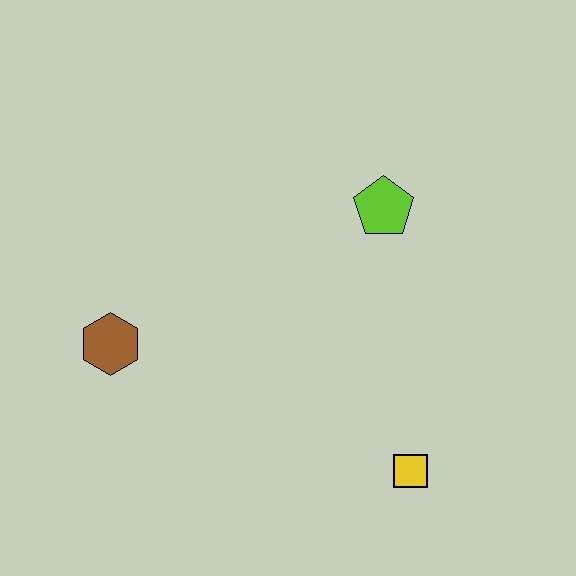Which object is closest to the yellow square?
The lime pentagon is closest to the yellow square.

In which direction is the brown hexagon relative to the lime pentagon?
The brown hexagon is to the left of the lime pentagon.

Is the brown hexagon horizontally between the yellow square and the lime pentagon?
No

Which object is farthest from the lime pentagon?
The brown hexagon is farthest from the lime pentagon.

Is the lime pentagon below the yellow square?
No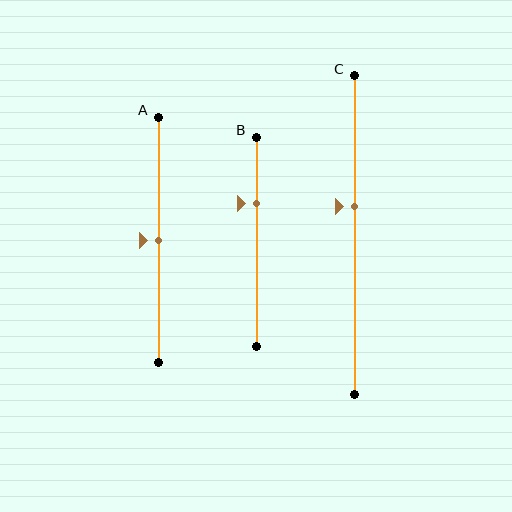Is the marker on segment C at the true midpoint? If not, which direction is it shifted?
No, the marker on segment C is shifted upward by about 9% of the segment length.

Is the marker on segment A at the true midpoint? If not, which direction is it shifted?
Yes, the marker on segment A is at the true midpoint.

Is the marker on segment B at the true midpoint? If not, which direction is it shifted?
No, the marker on segment B is shifted upward by about 19% of the segment length.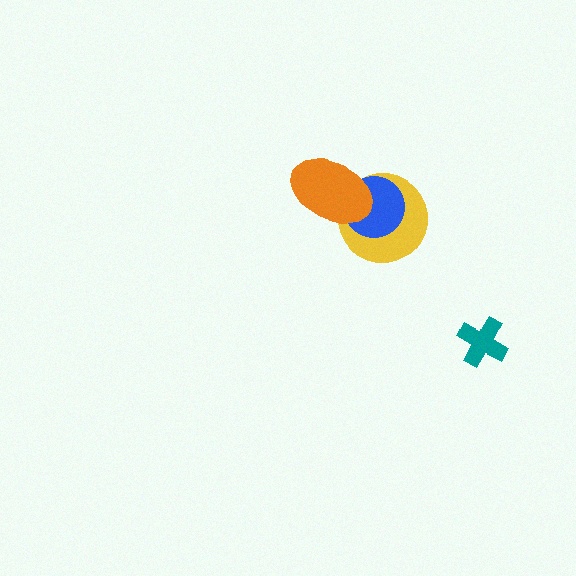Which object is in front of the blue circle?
The orange ellipse is in front of the blue circle.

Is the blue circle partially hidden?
Yes, it is partially covered by another shape.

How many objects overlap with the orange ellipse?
2 objects overlap with the orange ellipse.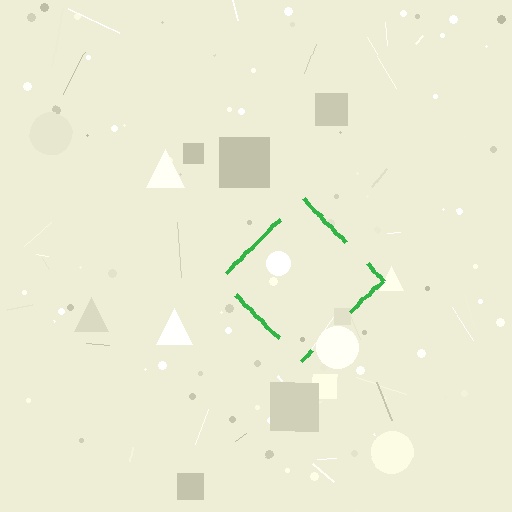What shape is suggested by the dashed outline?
The dashed outline suggests a diamond.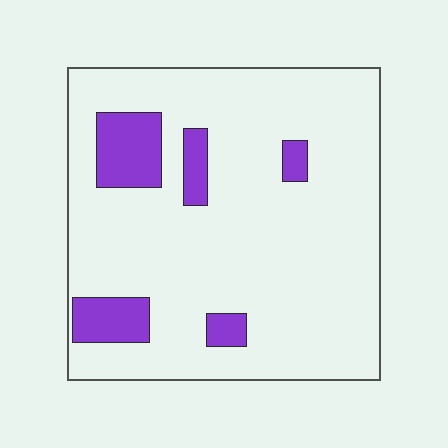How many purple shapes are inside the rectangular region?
5.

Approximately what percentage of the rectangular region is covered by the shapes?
Approximately 15%.